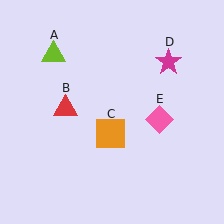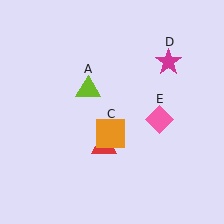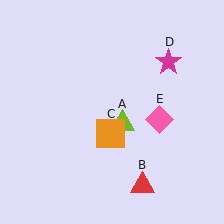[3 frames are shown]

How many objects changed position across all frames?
2 objects changed position: lime triangle (object A), red triangle (object B).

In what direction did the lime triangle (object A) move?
The lime triangle (object A) moved down and to the right.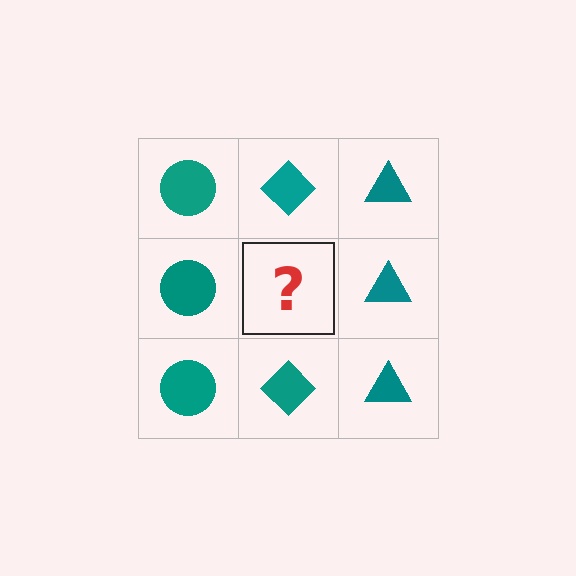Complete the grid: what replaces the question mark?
The question mark should be replaced with a teal diamond.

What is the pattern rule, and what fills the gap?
The rule is that each column has a consistent shape. The gap should be filled with a teal diamond.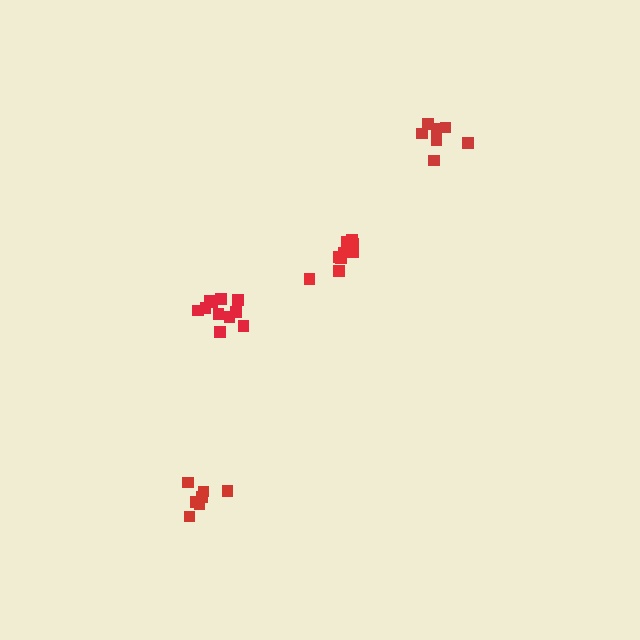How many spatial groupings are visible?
There are 4 spatial groupings.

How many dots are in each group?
Group 1: 10 dots, Group 2: 7 dots, Group 3: 7 dots, Group 4: 11 dots (35 total).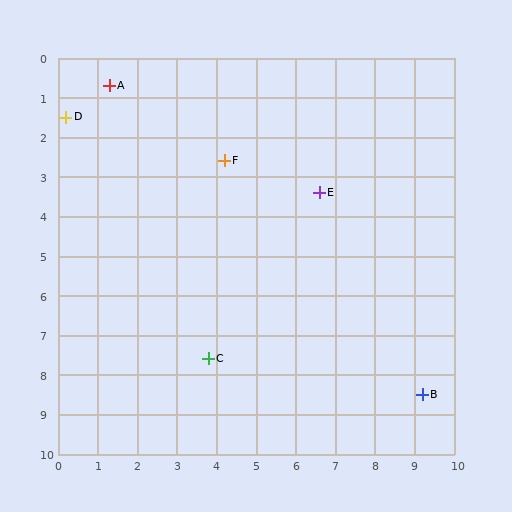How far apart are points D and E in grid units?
Points D and E are about 6.7 grid units apart.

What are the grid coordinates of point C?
Point C is at approximately (3.8, 7.6).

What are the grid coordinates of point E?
Point E is at approximately (6.6, 3.4).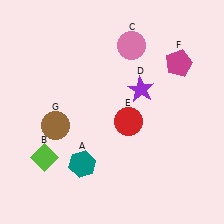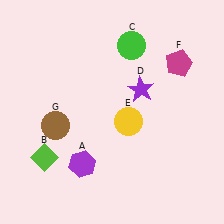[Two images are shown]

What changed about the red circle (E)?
In Image 1, E is red. In Image 2, it changed to yellow.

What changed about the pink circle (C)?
In Image 1, C is pink. In Image 2, it changed to green.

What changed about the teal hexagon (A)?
In Image 1, A is teal. In Image 2, it changed to purple.